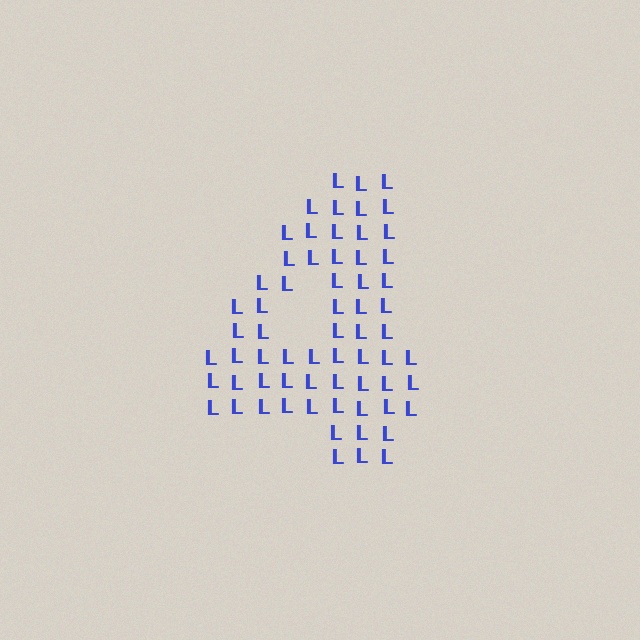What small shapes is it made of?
It is made of small letter L's.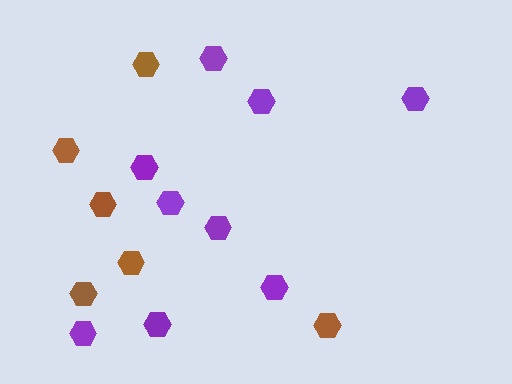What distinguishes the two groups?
There are 2 groups: one group of brown hexagons (6) and one group of purple hexagons (9).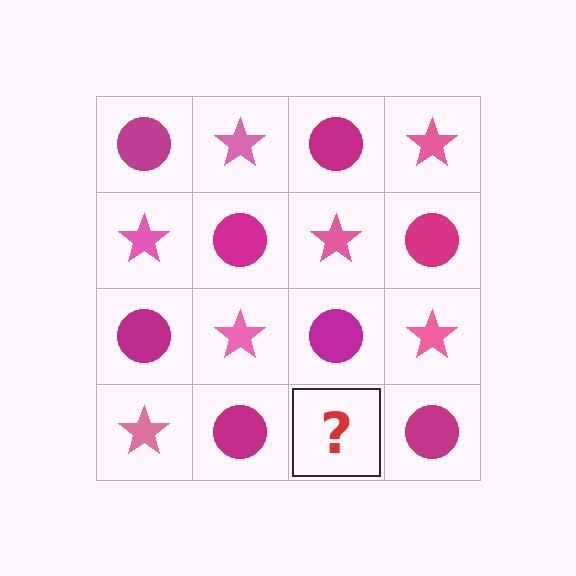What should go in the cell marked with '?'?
The missing cell should contain a pink star.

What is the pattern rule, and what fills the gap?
The rule is that it alternates magenta circle and pink star in a checkerboard pattern. The gap should be filled with a pink star.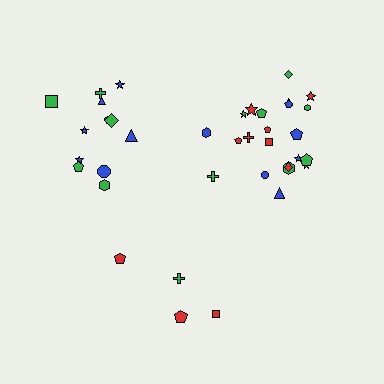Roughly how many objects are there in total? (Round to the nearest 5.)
Roughly 40 objects in total.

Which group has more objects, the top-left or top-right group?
The top-right group.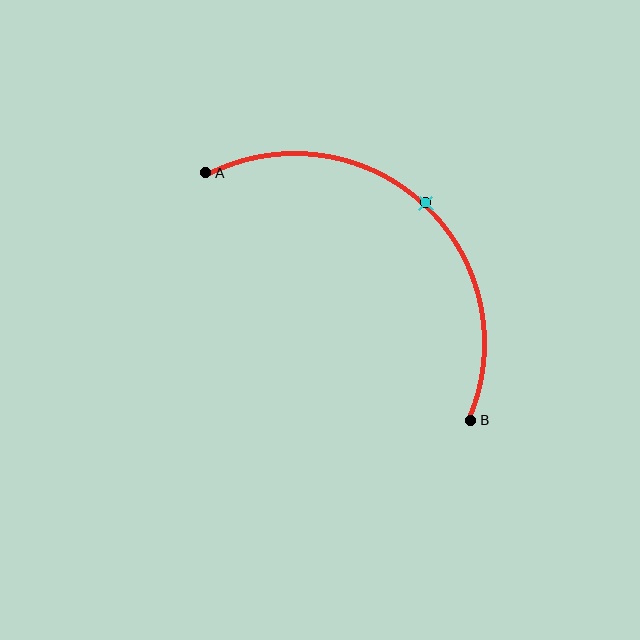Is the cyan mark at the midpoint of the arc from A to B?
Yes. The cyan mark lies on the arc at equal arc-length from both A and B — it is the arc midpoint.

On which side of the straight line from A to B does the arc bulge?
The arc bulges above and to the right of the straight line connecting A and B.